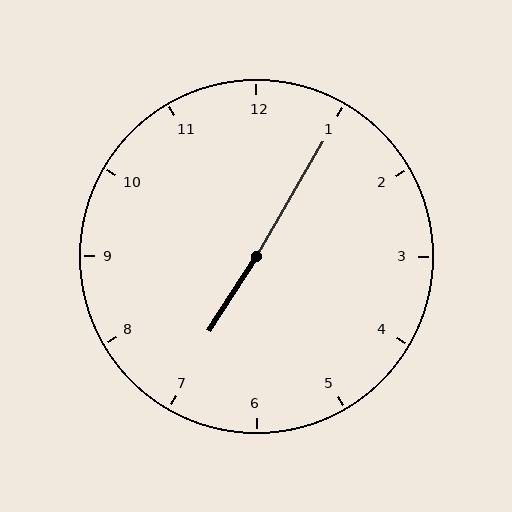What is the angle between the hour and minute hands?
Approximately 178 degrees.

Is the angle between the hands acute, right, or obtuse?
It is obtuse.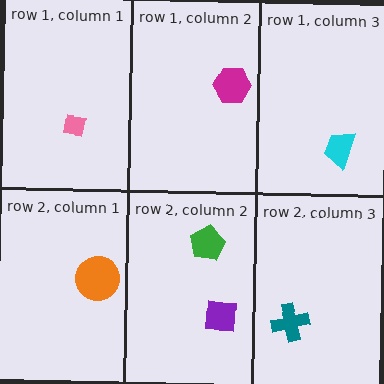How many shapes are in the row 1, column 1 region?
1.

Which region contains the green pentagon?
The row 2, column 2 region.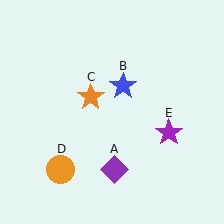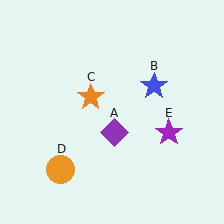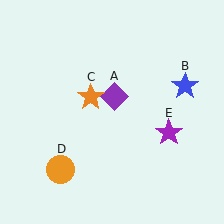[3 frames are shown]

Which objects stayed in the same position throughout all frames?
Orange star (object C) and orange circle (object D) and purple star (object E) remained stationary.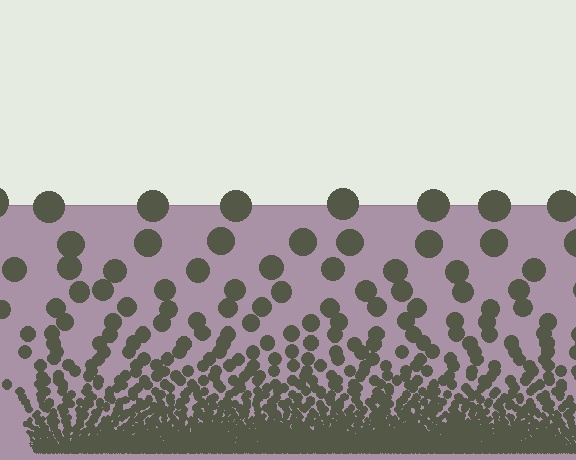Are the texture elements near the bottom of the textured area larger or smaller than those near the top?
Smaller. The gradient is inverted — elements near the bottom are smaller and denser.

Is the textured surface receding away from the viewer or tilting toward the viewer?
The surface appears to tilt toward the viewer. Texture elements get larger and sparser toward the top.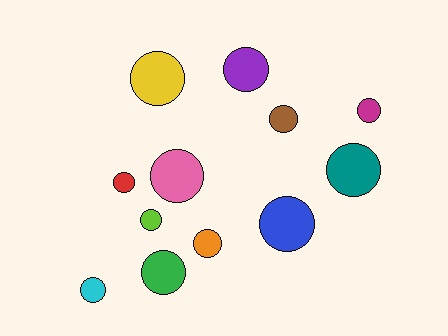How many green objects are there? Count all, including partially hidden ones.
There is 1 green object.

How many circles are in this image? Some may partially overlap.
There are 12 circles.